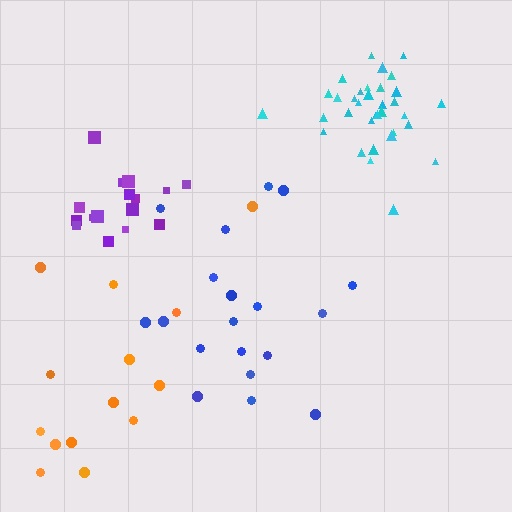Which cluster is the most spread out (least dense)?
Orange.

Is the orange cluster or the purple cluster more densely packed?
Purple.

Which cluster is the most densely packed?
Cyan.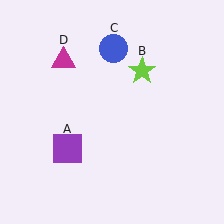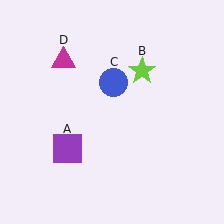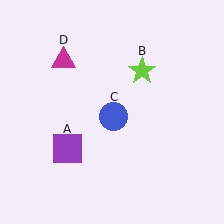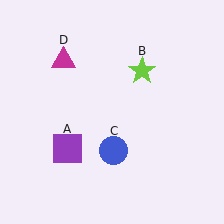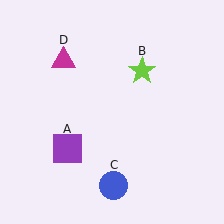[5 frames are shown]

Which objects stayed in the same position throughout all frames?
Purple square (object A) and lime star (object B) and magenta triangle (object D) remained stationary.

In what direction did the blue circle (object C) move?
The blue circle (object C) moved down.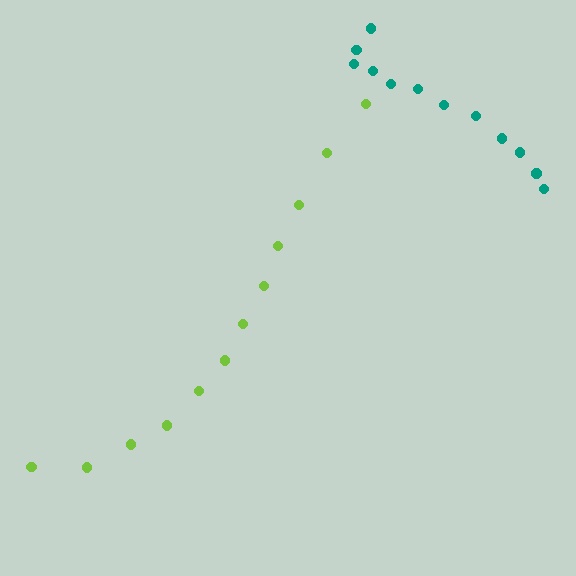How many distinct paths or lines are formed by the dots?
There are 2 distinct paths.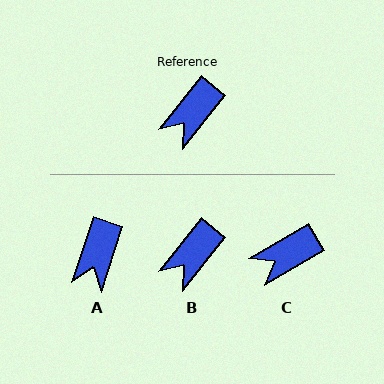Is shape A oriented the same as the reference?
No, it is off by about 21 degrees.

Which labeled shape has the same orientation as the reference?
B.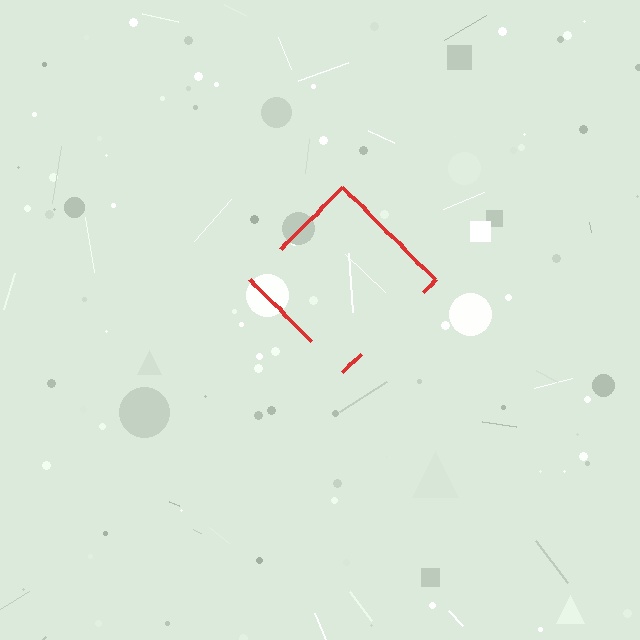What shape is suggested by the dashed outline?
The dashed outline suggests a diamond.